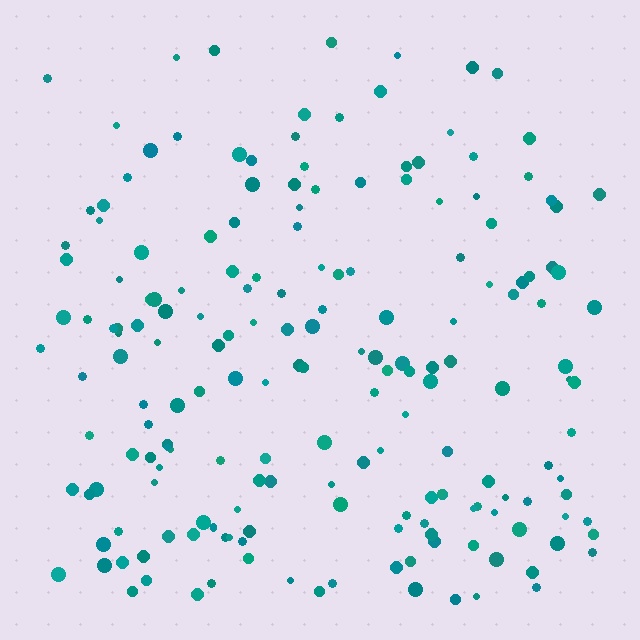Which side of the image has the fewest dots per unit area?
The top.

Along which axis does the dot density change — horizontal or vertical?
Vertical.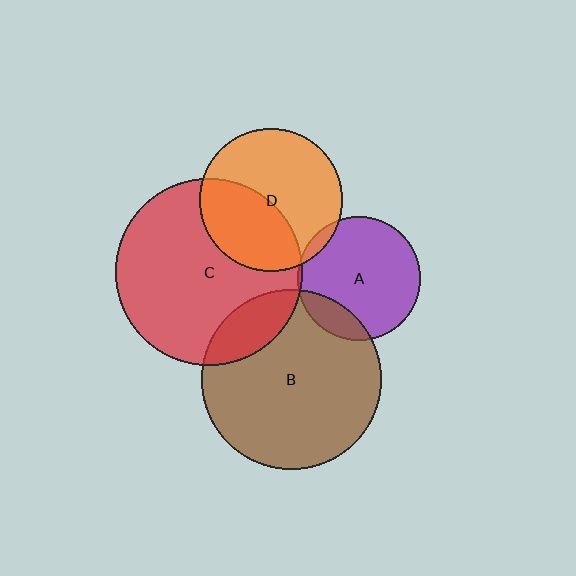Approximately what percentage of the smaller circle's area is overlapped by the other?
Approximately 5%.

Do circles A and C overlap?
Yes.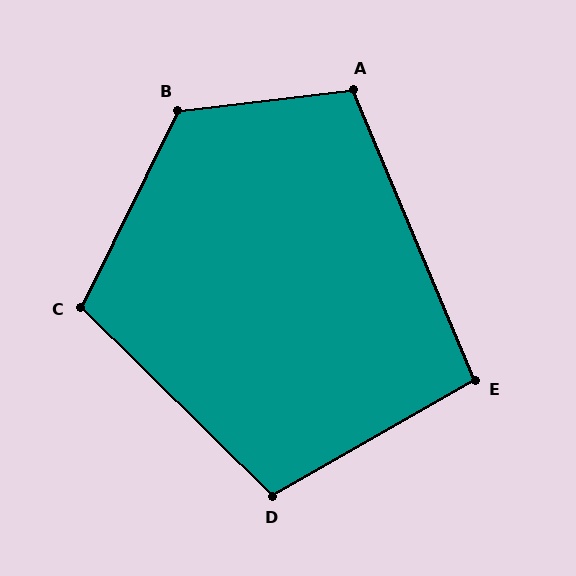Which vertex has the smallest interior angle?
E, at approximately 97 degrees.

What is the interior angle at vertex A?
Approximately 106 degrees (obtuse).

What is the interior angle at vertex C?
Approximately 108 degrees (obtuse).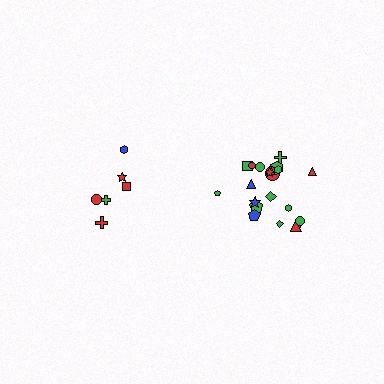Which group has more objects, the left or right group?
The right group.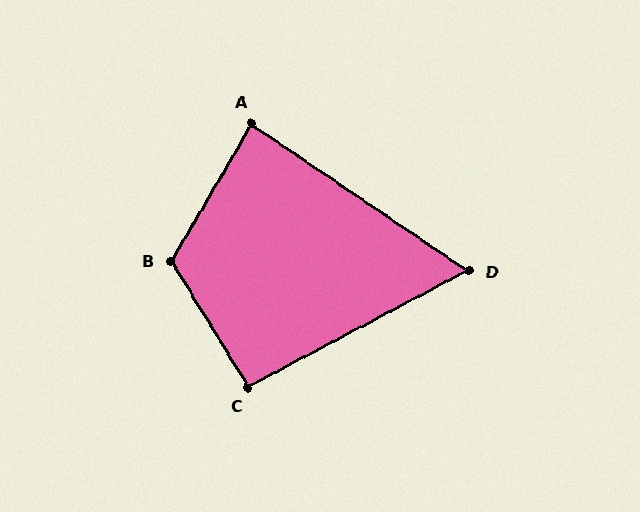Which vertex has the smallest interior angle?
D, at approximately 62 degrees.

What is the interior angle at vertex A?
Approximately 86 degrees (approximately right).